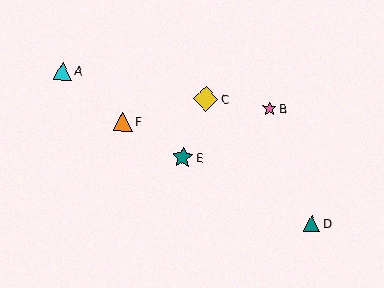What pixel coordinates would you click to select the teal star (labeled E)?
Click at (183, 157) to select the teal star E.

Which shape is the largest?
The yellow diamond (labeled C) is the largest.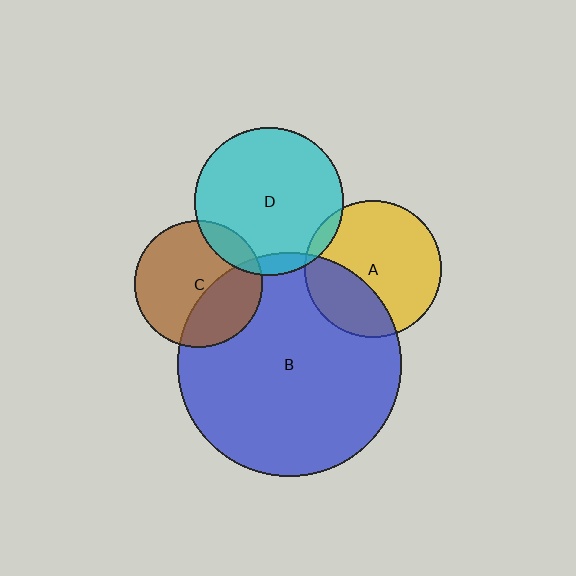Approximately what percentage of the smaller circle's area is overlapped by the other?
Approximately 5%.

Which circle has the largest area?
Circle B (blue).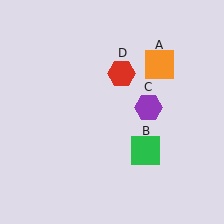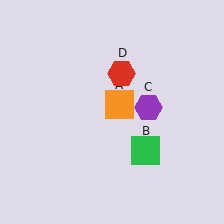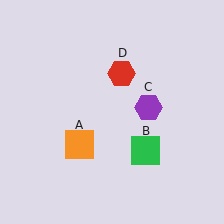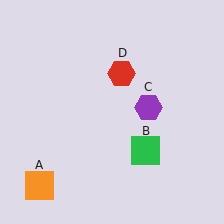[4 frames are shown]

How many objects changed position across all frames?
1 object changed position: orange square (object A).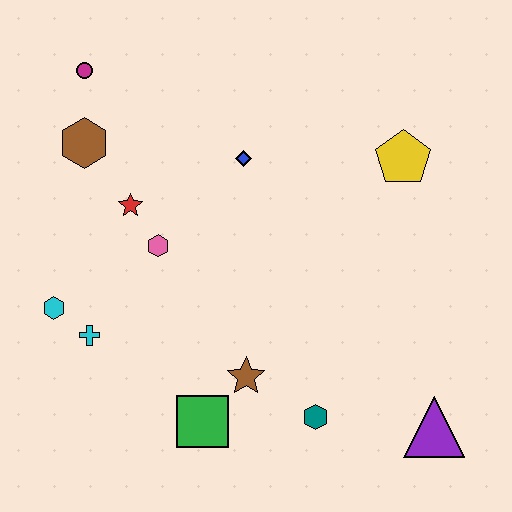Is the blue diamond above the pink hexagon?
Yes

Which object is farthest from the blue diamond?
The purple triangle is farthest from the blue diamond.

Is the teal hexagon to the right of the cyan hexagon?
Yes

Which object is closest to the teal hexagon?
The brown star is closest to the teal hexagon.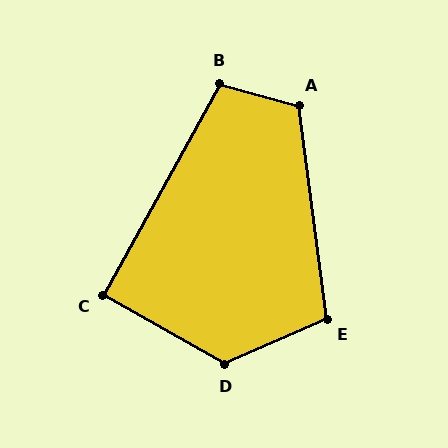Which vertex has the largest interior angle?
D, at approximately 127 degrees.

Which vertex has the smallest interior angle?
C, at approximately 91 degrees.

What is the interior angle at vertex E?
Approximately 106 degrees (obtuse).